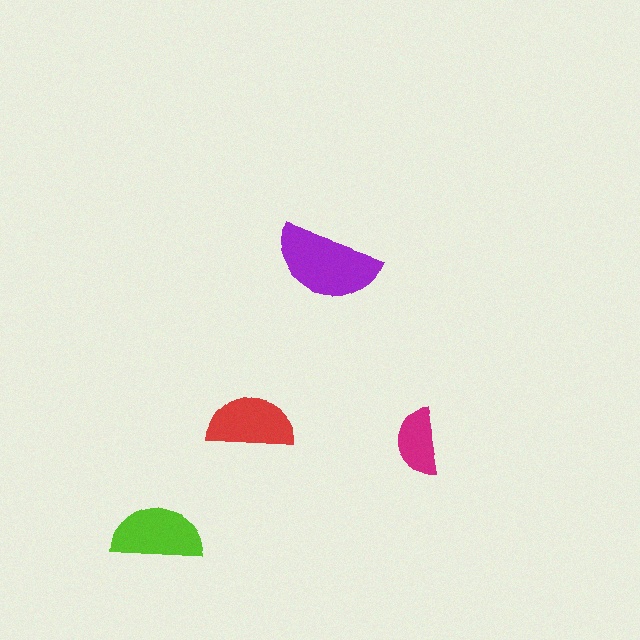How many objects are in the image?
There are 4 objects in the image.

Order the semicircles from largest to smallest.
the purple one, the lime one, the red one, the magenta one.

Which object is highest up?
The purple semicircle is topmost.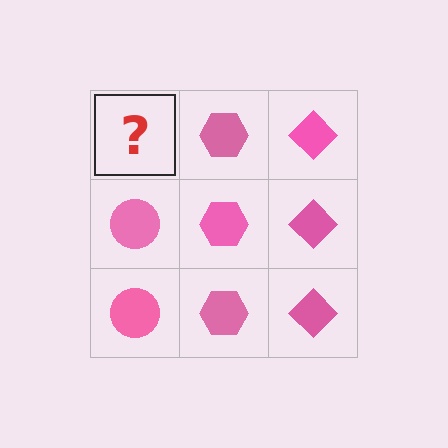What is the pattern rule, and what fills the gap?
The rule is that each column has a consistent shape. The gap should be filled with a pink circle.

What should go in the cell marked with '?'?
The missing cell should contain a pink circle.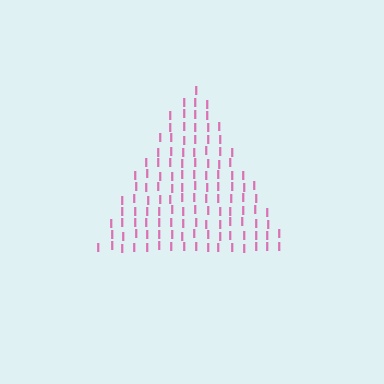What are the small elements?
The small elements are letter I's.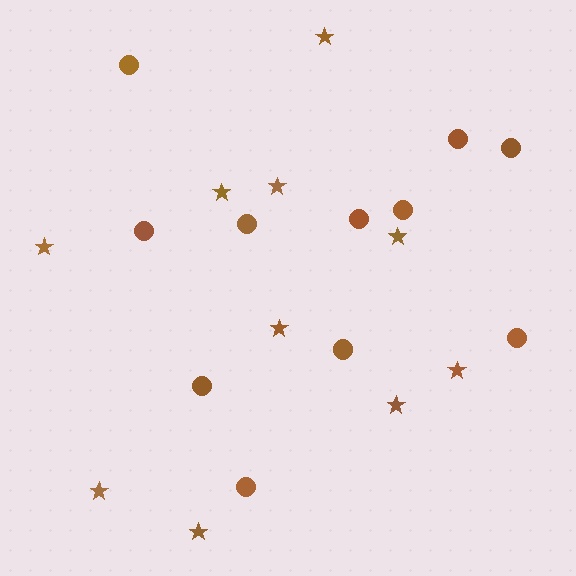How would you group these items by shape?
There are 2 groups: one group of circles (11) and one group of stars (10).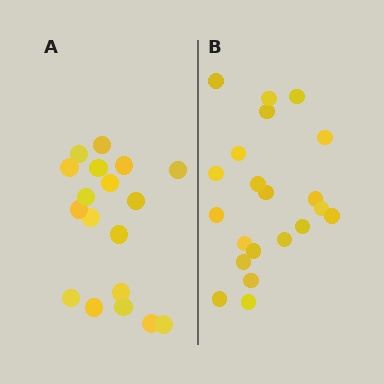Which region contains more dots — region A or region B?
Region B (the right region) has more dots.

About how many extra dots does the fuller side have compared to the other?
Region B has just a few more — roughly 2 or 3 more dots than region A.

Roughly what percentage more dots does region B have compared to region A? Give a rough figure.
About 15% more.